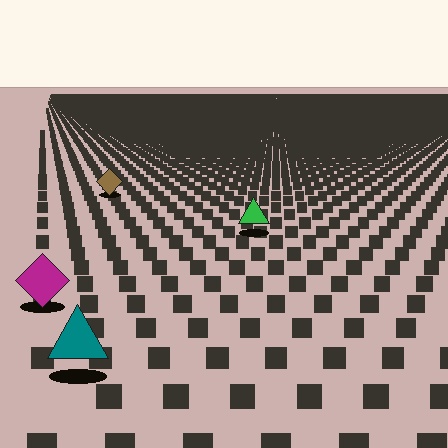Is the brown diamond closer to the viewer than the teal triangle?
No. The teal triangle is closer — you can tell from the texture gradient: the ground texture is coarser near it.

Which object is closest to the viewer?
The teal triangle is closest. The texture marks near it are larger and more spread out.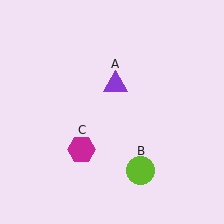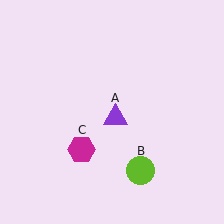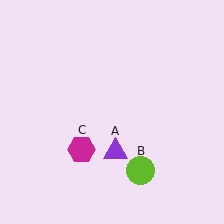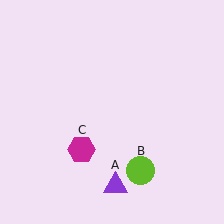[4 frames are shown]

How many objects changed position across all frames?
1 object changed position: purple triangle (object A).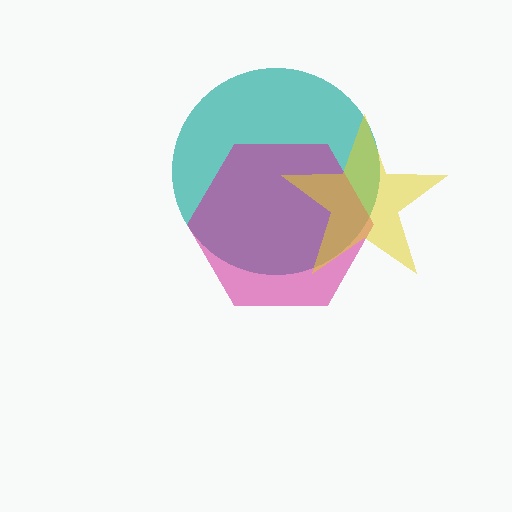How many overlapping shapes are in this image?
There are 3 overlapping shapes in the image.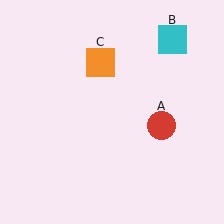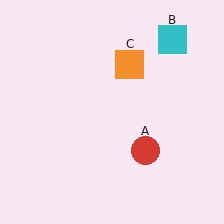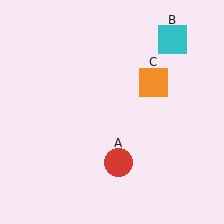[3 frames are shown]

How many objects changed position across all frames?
2 objects changed position: red circle (object A), orange square (object C).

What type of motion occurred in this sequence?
The red circle (object A), orange square (object C) rotated clockwise around the center of the scene.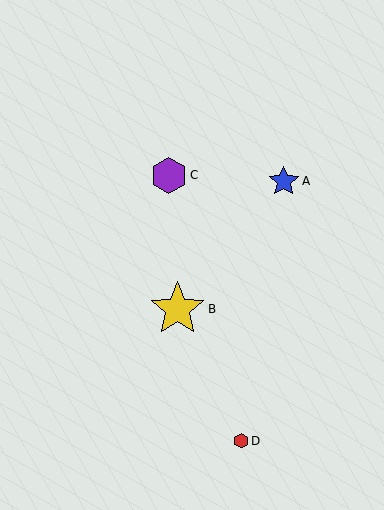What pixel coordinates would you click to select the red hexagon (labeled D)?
Click at (241, 441) to select the red hexagon D.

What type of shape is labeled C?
Shape C is a purple hexagon.